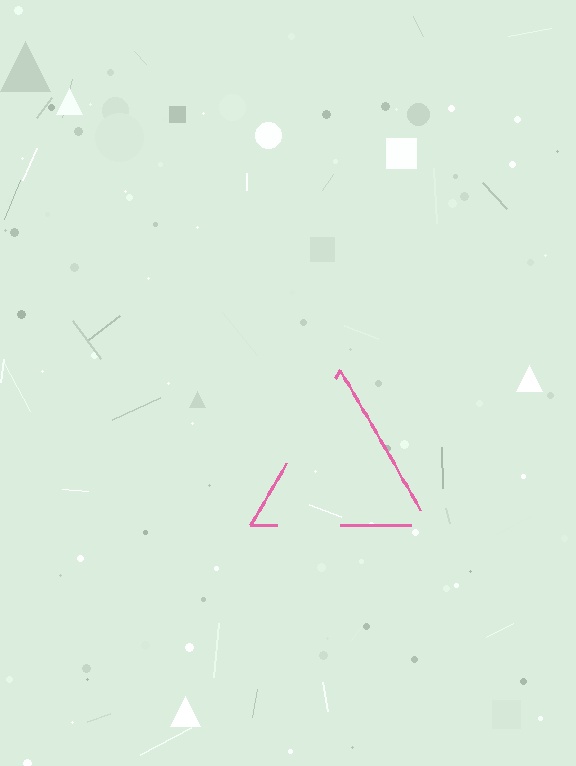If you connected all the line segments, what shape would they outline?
They would outline a triangle.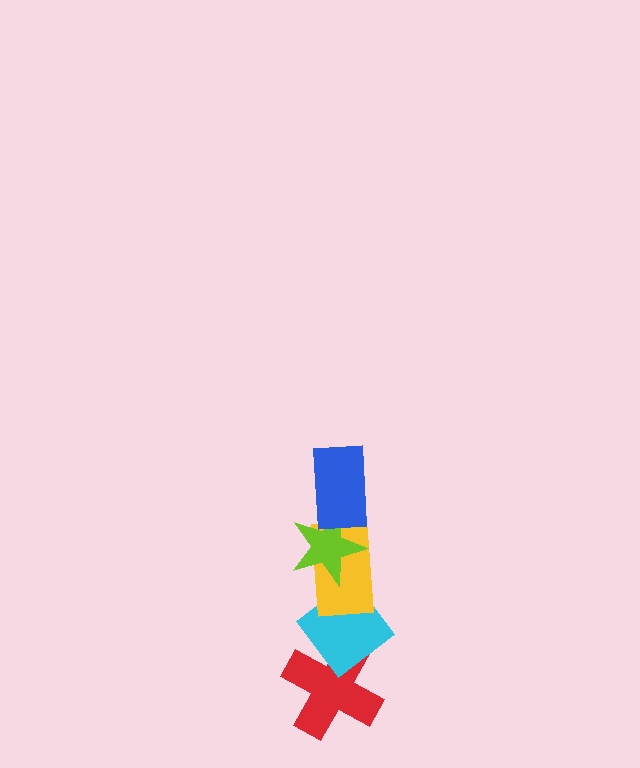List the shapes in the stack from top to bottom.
From top to bottom: the blue rectangle, the lime star, the yellow rectangle, the cyan diamond, the red cross.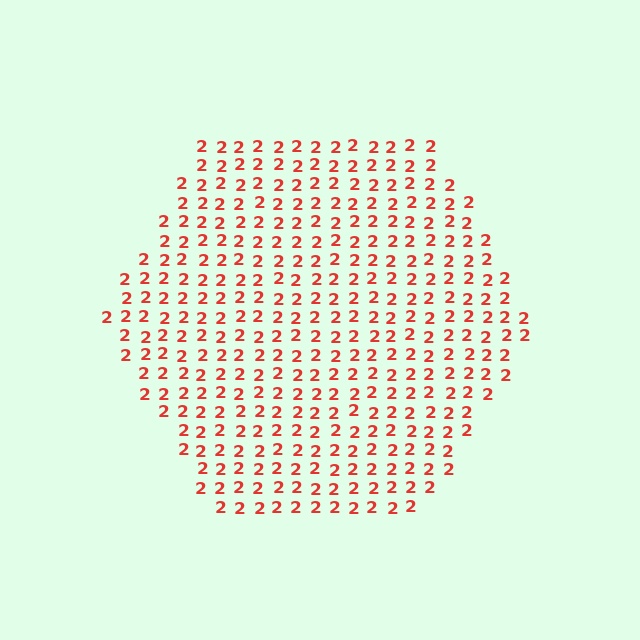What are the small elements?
The small elements are digit 2's.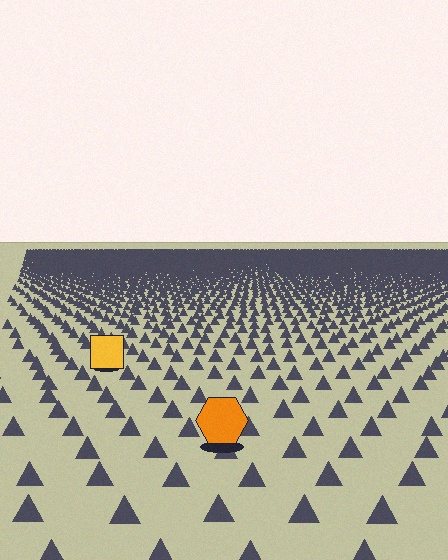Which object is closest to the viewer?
The orange hexagon is closest. The texture marks near it are larger and more spread out.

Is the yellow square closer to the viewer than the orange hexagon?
No. The orange hexagon is closer — you can tell from the texture gradient: the ground texture is coarser near it.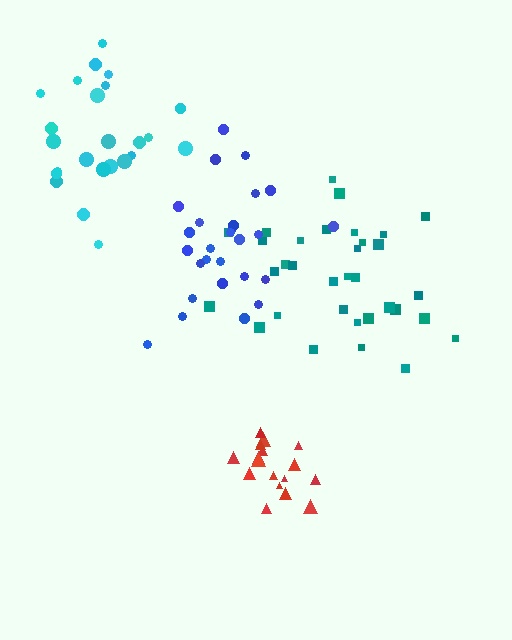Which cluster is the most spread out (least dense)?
Teal.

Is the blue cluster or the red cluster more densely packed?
Red.